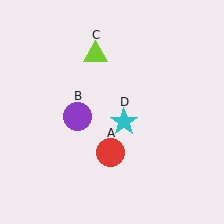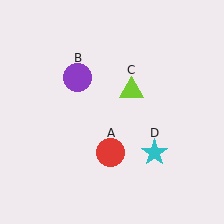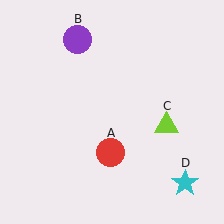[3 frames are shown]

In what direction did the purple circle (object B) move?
The purple circle (object B) moved up.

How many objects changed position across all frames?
3 objects changed position: purple circle (object B), lime triangle (object C), cyan star (object D).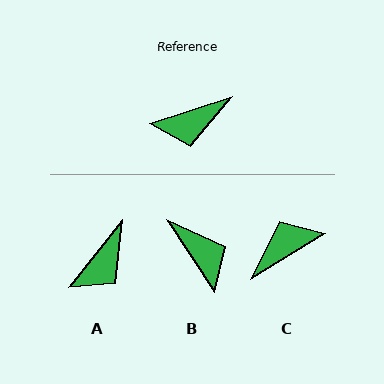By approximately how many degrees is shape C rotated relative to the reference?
Approximately 167 degrees clockwise.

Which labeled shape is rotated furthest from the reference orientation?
C, about 167 degrees away.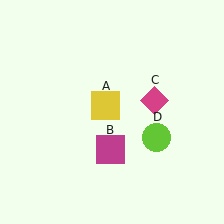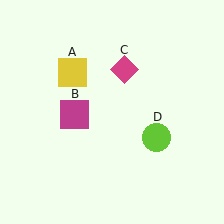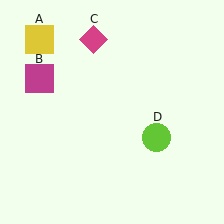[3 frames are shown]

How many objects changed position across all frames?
3 objects changed position: yellow square (object A), magenta square (object B), magenta diamond (object C).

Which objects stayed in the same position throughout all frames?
Lime circle (object D) remained stationary.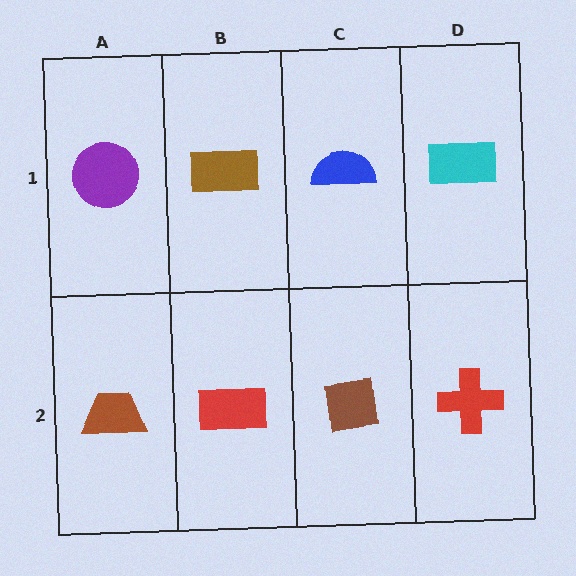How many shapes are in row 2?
4 shapes.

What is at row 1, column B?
A brown rectangle.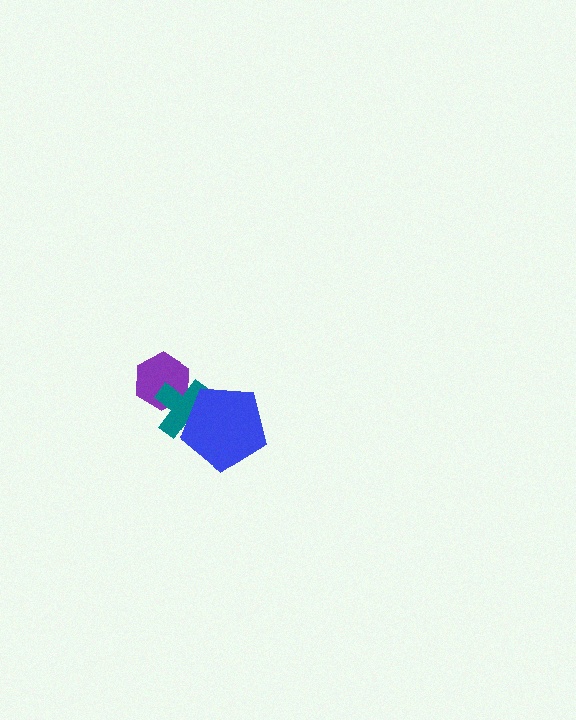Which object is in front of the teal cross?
The blue pentagon is in front of the teal cross.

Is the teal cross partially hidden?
Yes, it is partially covered by another shape.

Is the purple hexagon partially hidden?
Yes, it is partially covered by another shape.